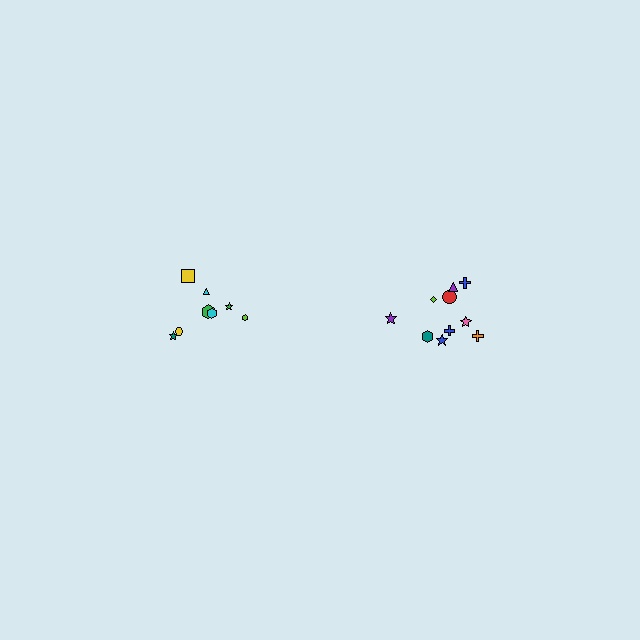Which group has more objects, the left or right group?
The right group.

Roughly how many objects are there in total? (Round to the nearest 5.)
Roughly 20 objects in total.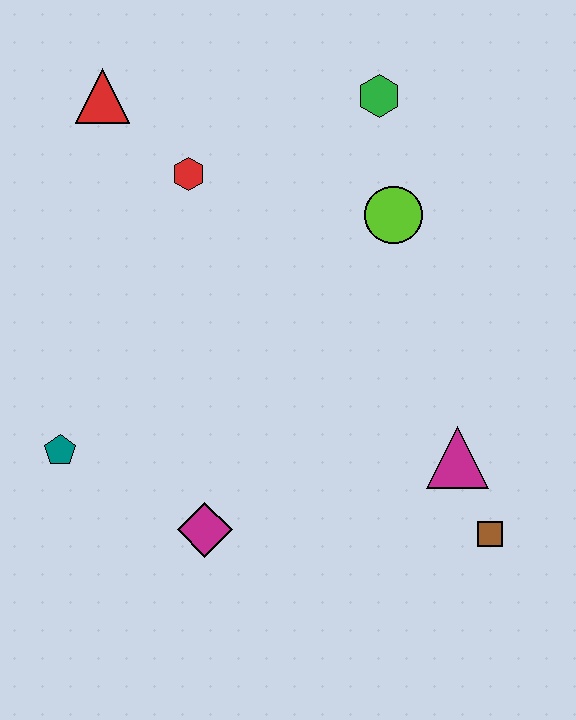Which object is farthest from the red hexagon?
The brown square is farthest from the red hexagon.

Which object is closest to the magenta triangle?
The brown square is closest to the magenta triangle.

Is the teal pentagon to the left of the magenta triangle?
Yes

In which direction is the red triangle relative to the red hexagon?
The red triangle is to the left of the red hexagon.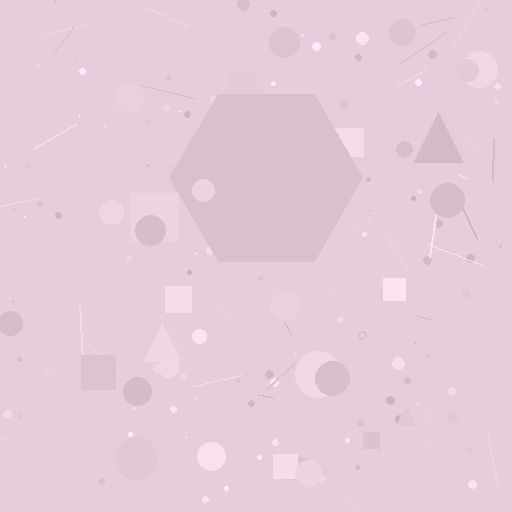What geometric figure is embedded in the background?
A hexagon is embedded in the background.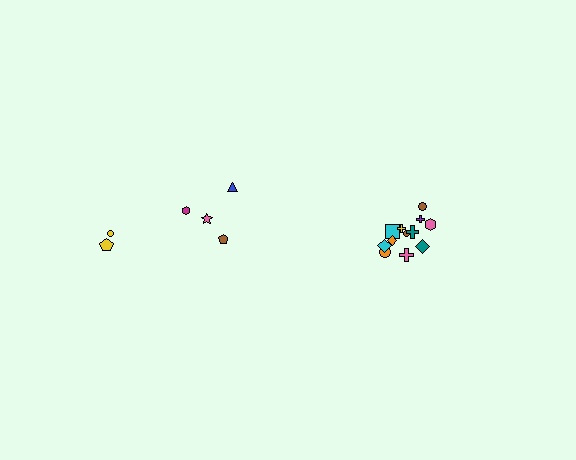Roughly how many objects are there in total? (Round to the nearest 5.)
Roughly 20 objects in total.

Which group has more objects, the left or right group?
The right group.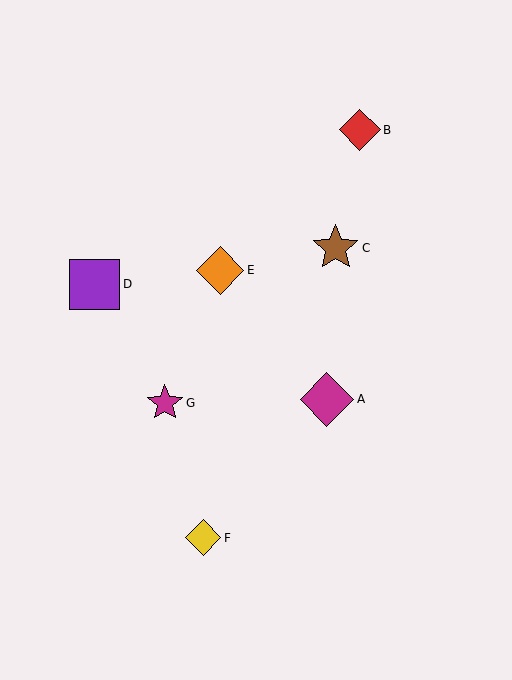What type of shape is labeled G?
Shape G is a magenta star.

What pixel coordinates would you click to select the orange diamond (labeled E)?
Click at (220, 271) to select the orange diamond E.